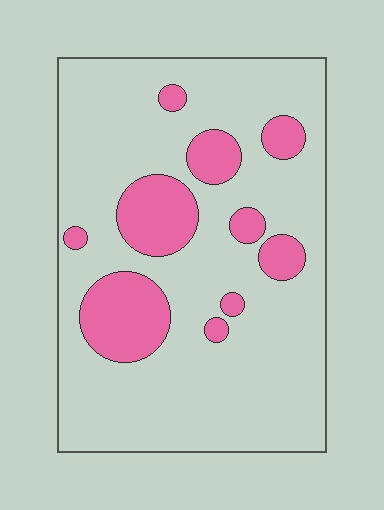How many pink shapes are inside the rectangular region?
10.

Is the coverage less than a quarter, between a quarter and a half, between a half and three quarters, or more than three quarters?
Less than a quarter.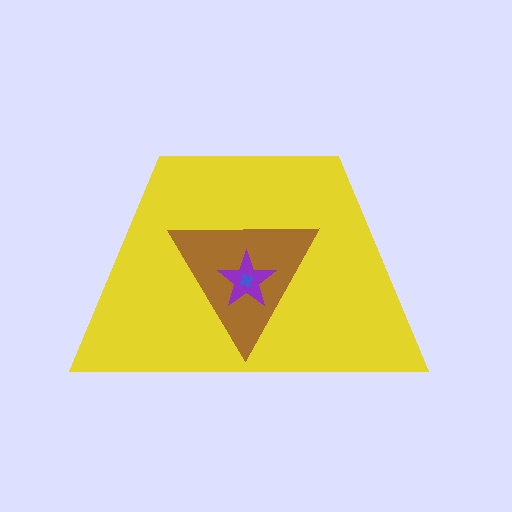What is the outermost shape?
The yellow trapezoid.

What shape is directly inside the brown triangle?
The purple star.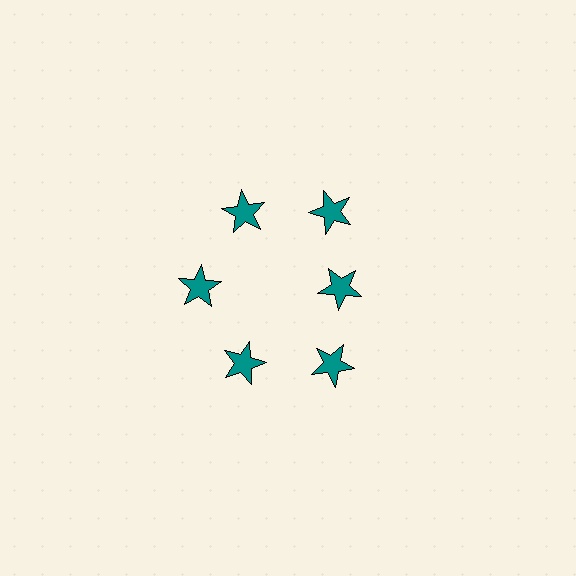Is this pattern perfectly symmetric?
No. The 6 teal stars are arranged in a ring, but one element near the 3 o'clock position is pulled inward toward the center, breaking the 6-fold rotational symmetry.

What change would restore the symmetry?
The symmetry would be restored by moving it outward, back onto the ring so that all 6 stars sit at equal angles and equal distance from the center.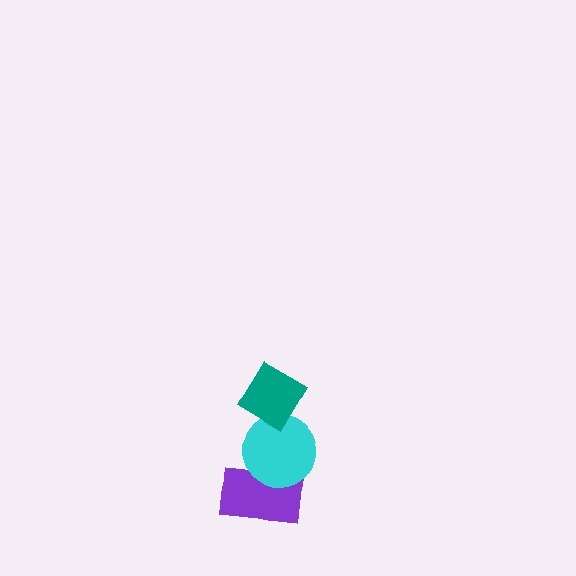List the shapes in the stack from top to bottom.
From top to bottom: the teal diamond, the cyan circle, the purple rectangle.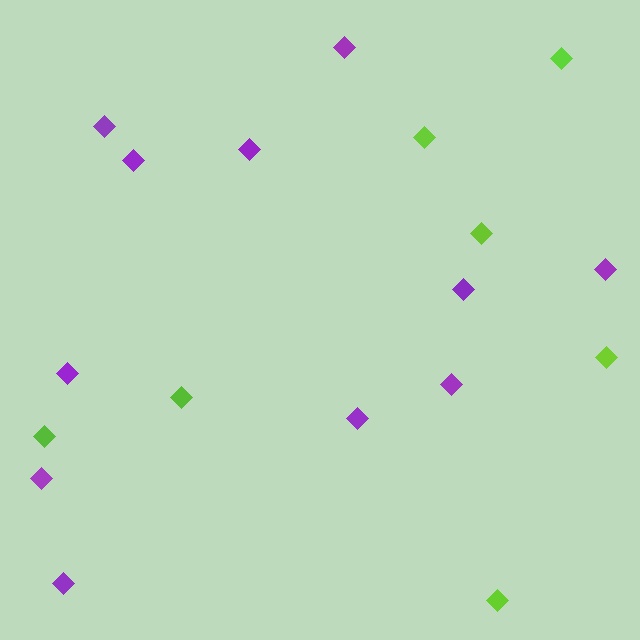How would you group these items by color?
There are 2 groups: one group of lime diamonds (7) and one group of purple diamonds (11).